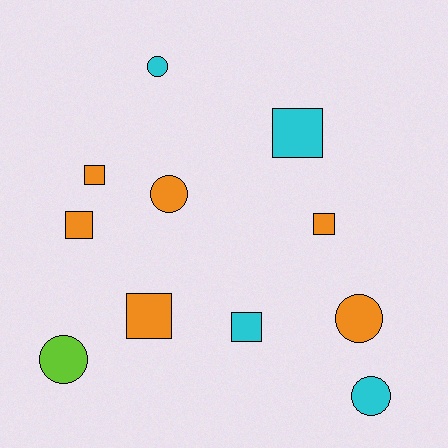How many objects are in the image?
There are 11 objects.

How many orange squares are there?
There are 4 orange squares.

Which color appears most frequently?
Orange, with 6 objects.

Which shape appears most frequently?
Square, with 6 objects.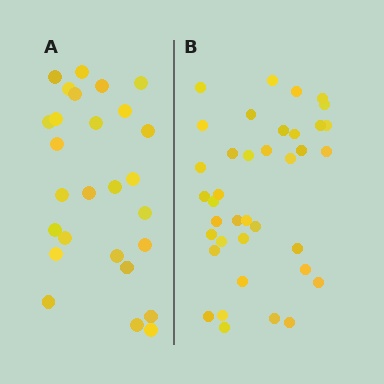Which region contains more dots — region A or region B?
Region B (the right region) has more dots.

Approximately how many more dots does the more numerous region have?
Region B has roughly 12 or so more dots than region A.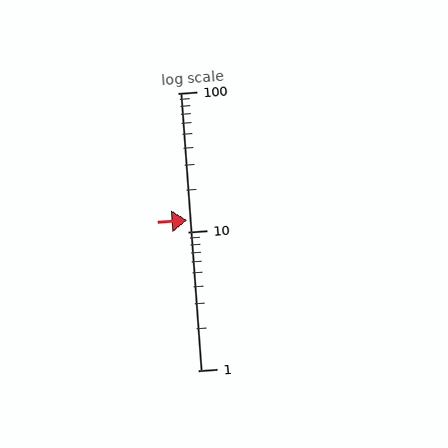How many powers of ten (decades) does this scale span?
The scale spans 2 decades, from 1 to 100.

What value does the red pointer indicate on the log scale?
The pointer indicates approximately 12.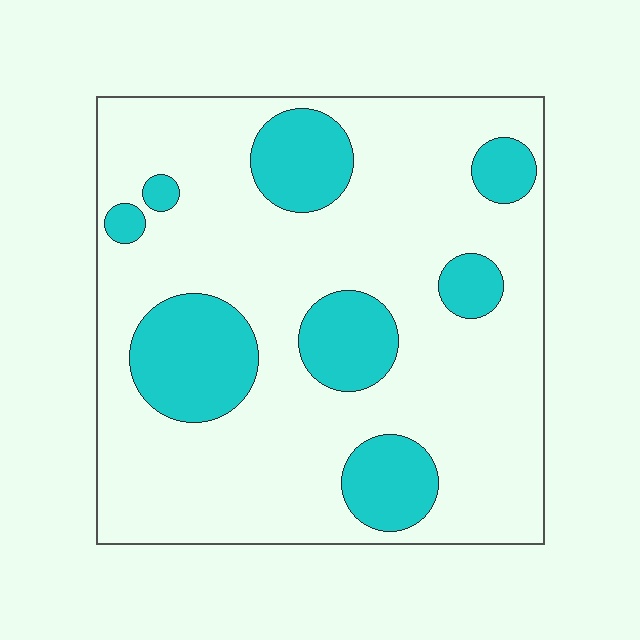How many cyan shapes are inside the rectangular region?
8.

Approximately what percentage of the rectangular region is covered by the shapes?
Approximately 25%.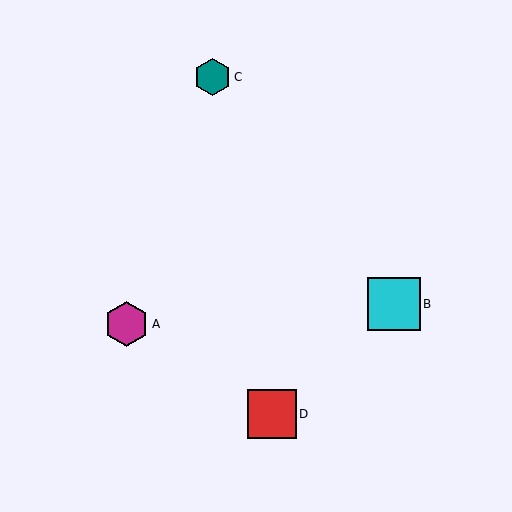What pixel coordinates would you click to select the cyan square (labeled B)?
Click at (394, 304) to select the cyan square B.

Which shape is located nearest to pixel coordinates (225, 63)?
The teal hexagon (labeled C) at (212, 77) is nearest to that location.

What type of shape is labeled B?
Shape B is a cyan square.